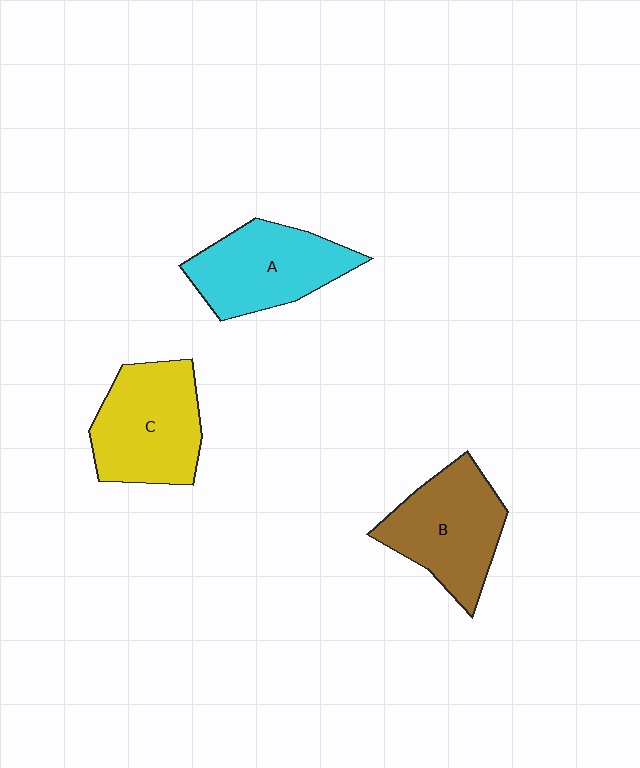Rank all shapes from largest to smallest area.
From largest to smallest: C (yellow), B (brown), A (cyan).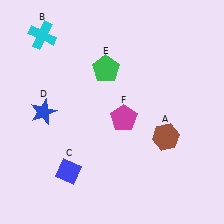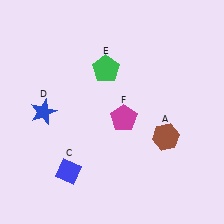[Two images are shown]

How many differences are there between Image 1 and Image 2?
There is 1 difference between the two images.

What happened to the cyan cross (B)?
The cyan cross (B) was removed in Image 2. It was in the top-left area of Image 1.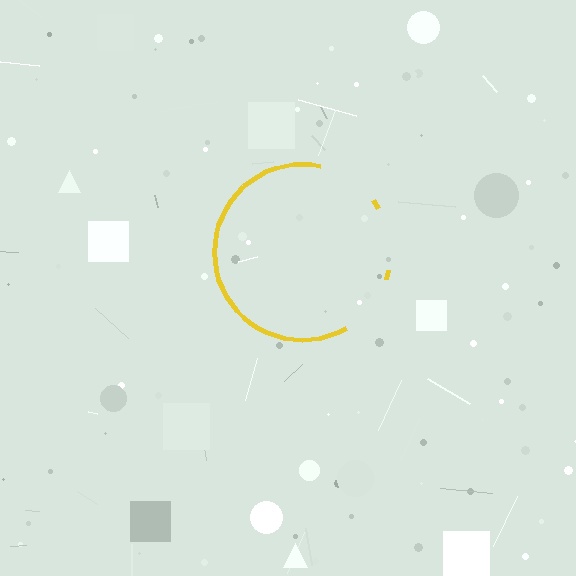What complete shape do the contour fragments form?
The contour fragments form a circle.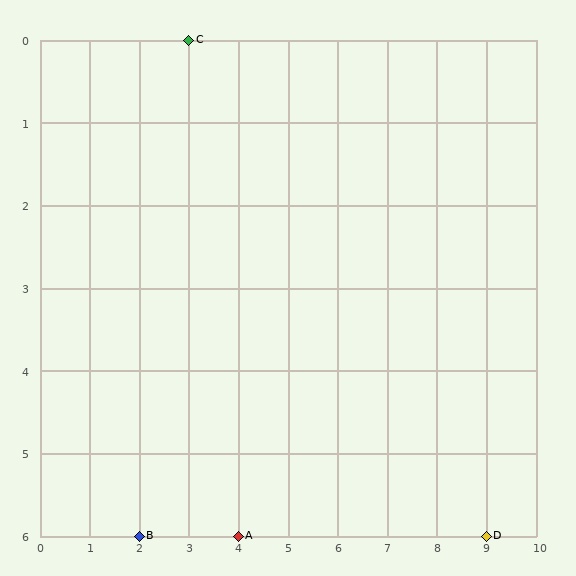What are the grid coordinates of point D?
Point D is at grid coordinates (9, 6).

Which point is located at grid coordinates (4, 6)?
Point A is at (4, 6).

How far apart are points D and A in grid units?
Points D and A are 5 columns apart.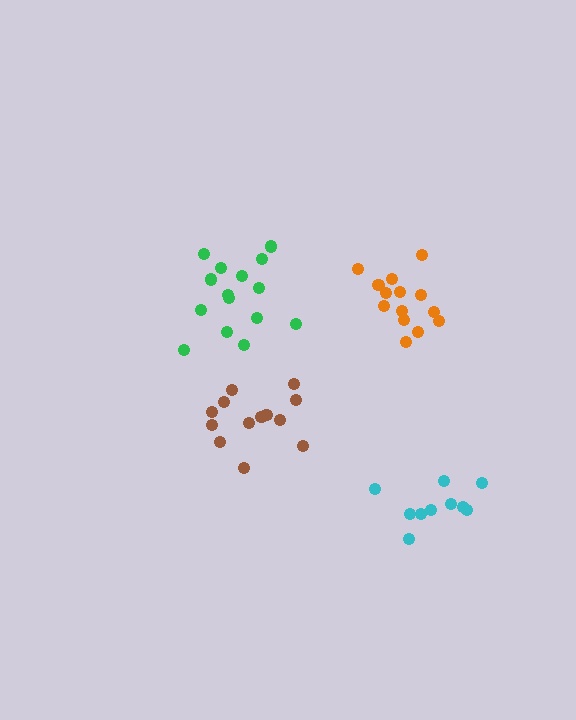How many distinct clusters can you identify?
There are 4 distinct clusters.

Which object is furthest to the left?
The green cluster is leftmost.